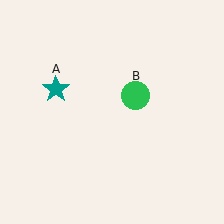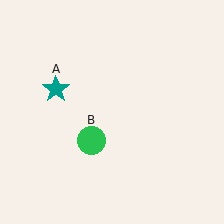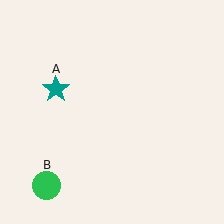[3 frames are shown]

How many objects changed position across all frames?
1 object changed position: green circle (object B).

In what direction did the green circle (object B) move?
The green circle (object B) moved down and to the left.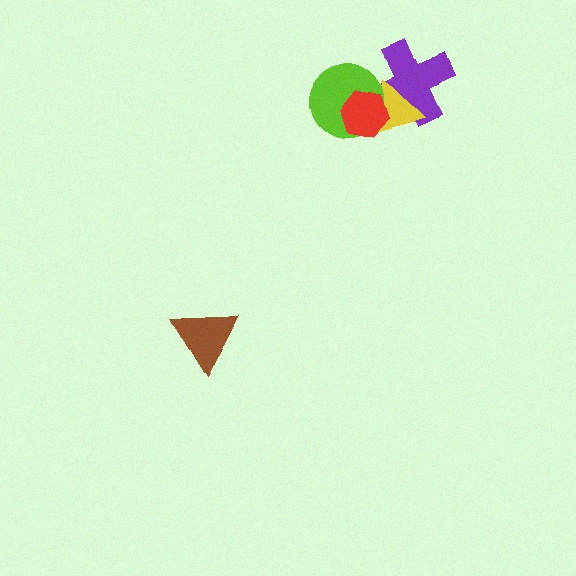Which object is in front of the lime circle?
The red hexagon is in front of the lime circle.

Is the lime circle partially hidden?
Yes, it is partially covered by another shape.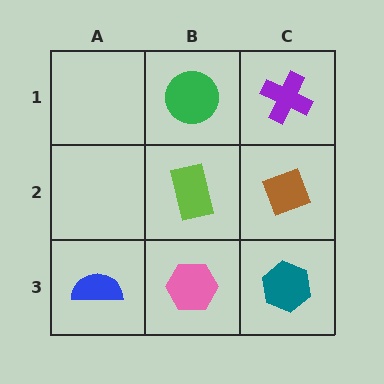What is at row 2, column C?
A brown diamond.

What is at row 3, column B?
A pink hexagon.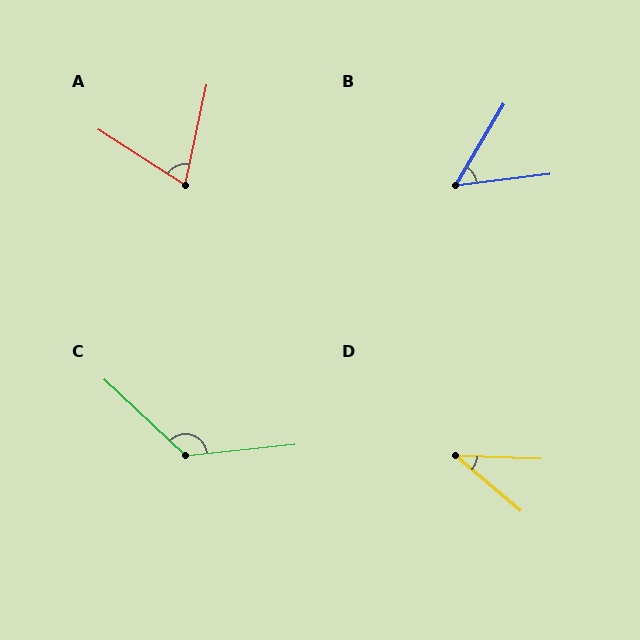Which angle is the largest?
C, at approximately 130 degrees.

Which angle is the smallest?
D, at approximately 38 degrees.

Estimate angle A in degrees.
Approximately 70 degrees.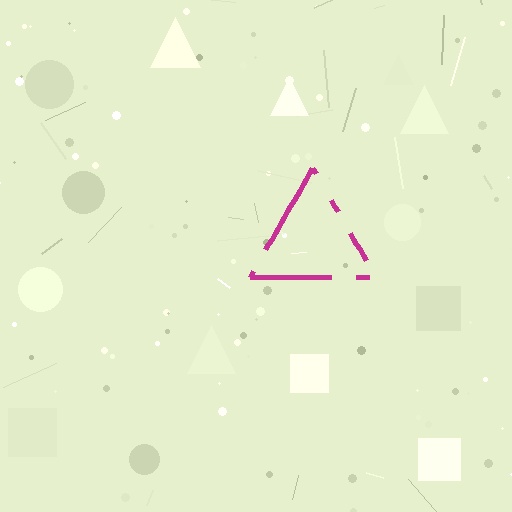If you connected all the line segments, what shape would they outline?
They would outline a triangle.